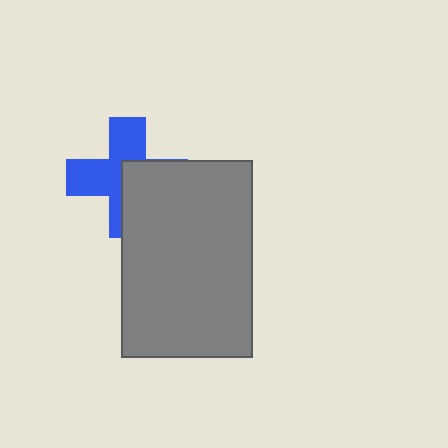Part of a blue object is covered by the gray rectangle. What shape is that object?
It is a cross.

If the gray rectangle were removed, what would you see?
You would see the complete blue cross.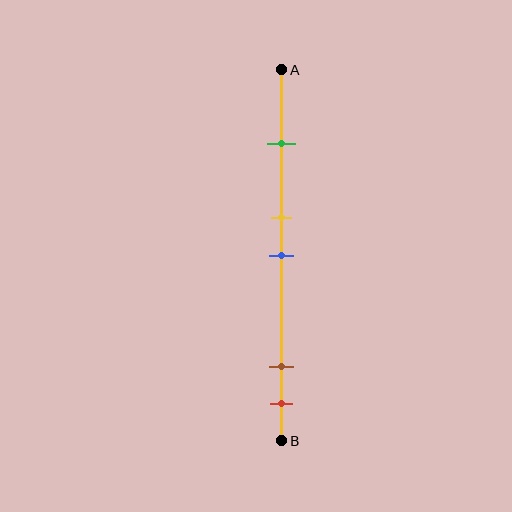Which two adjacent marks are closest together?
The yellow and blue marks are the closest adjacent pair.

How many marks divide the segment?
There are 5 marks dividing the segment.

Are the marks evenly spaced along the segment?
No, the marks are not evenly spaced.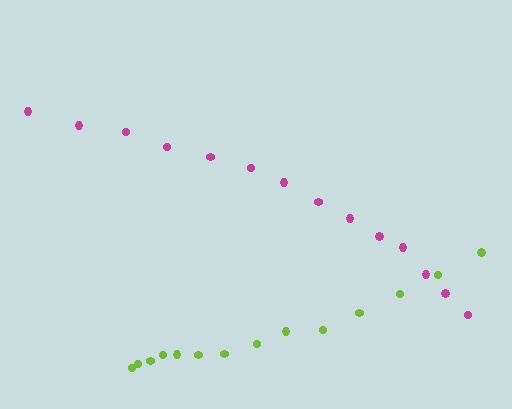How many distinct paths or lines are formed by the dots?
There are 2 distinct paths.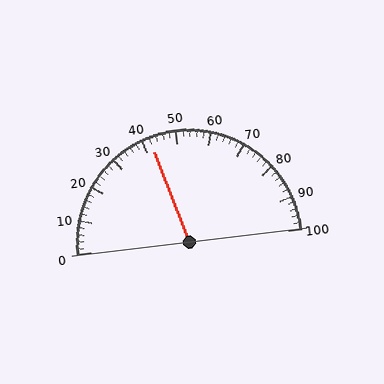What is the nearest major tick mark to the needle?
The nearest major tick mark is 40.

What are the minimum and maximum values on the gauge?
The gauge ranges from 0 to 100.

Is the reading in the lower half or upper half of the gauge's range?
The reading is in the lower half of the range (0 to 100).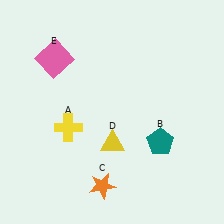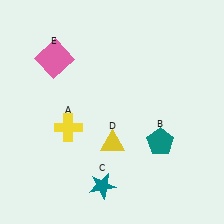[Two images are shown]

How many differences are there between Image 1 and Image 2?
There is 1 difference between the two images.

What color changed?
The star (C) changed from orange in Image 1 to teal in Image 2.